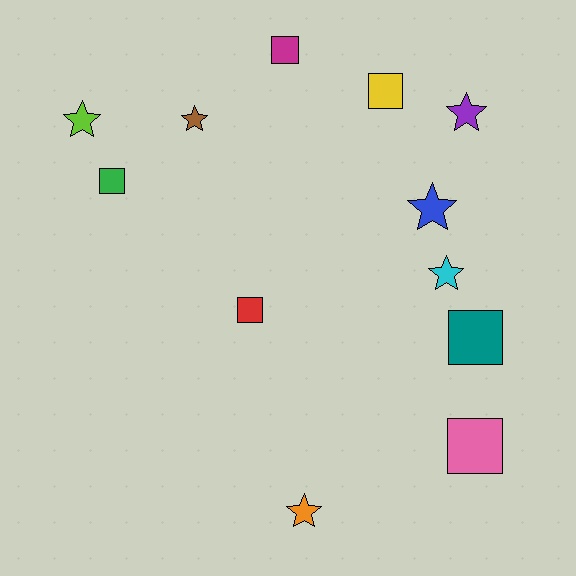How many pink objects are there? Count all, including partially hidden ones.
There is 1 pink object.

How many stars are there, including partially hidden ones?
There are 6 stars.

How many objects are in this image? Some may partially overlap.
There are 12 objects.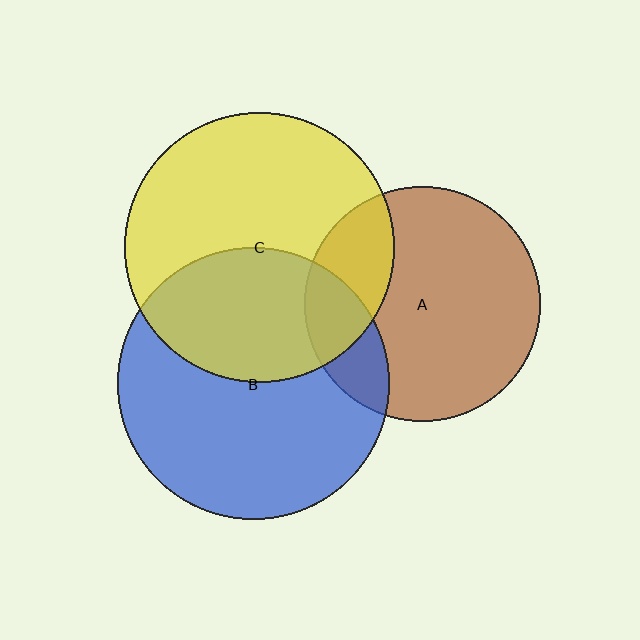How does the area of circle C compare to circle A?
Approximately 1.3 times.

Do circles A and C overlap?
Yes.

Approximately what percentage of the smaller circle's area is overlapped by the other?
Approximately 25%.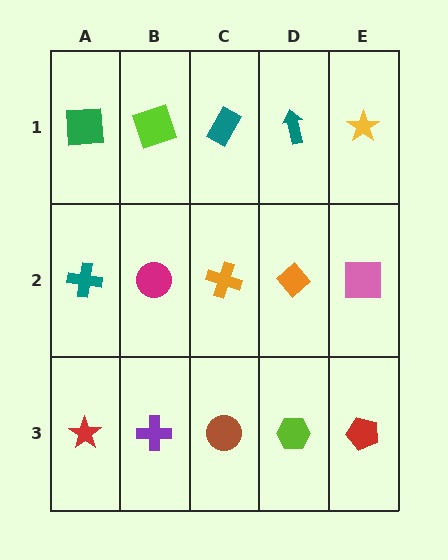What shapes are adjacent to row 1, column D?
An orange diamond (row 2, column D), a teal rectangle (row 1, column C), a yellow star (row 1, column E).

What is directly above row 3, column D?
An orange diamond.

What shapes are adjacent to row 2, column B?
A lime square (row 1, column B), a purple cross (row 3, column B), a teal cross (row 2, column A), an orange cross (row 2, column C).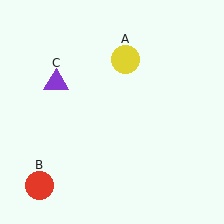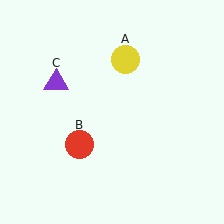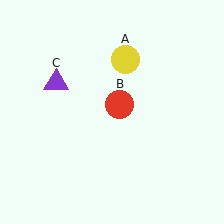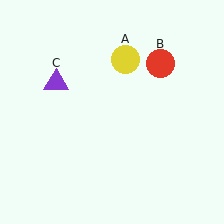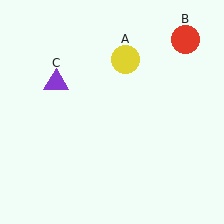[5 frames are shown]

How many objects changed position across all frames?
1 object changed position: red circle (object B).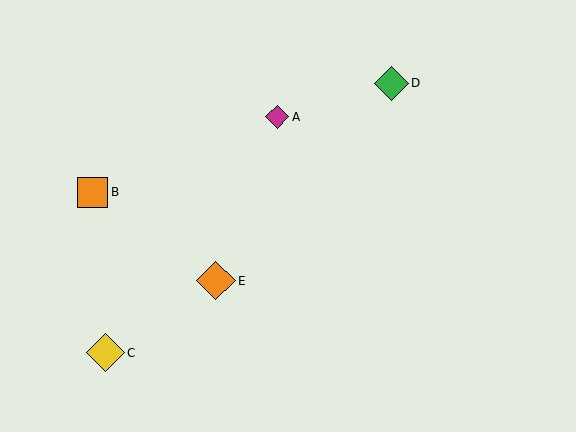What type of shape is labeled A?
Shape A is a magenta diamond.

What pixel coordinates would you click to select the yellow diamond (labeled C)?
Click at (106, 353) to select the yellow diamond C.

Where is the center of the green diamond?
The center of the green diamond is at (391, 83).